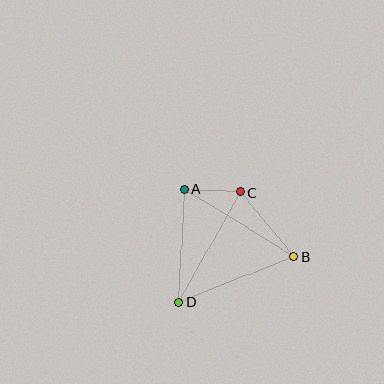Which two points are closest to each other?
Points A and C are closest to each other.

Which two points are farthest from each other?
Points A and B are farthest from each other.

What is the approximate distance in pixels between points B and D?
The distance between B and D is approximately 124 pixels.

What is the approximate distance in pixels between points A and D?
The distance between A and D is approximately 113 pixels.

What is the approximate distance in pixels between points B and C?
The distance between B and C is approximately 84 pixels.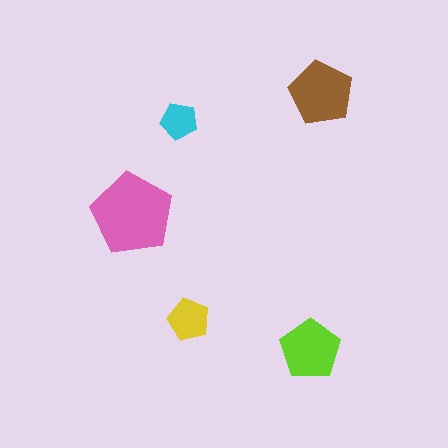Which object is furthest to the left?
The pink pentagon is leftmost.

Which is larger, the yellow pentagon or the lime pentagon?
The lime one.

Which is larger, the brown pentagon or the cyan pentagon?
The brown one.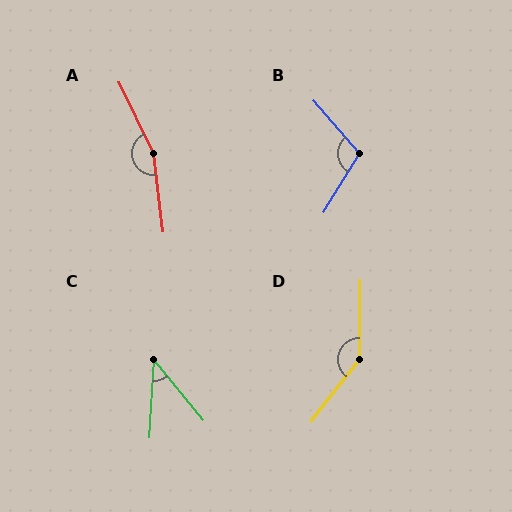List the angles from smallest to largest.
C (42°), B (108°), D (142°), A (161°).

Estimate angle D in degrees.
Approximately 142 degrees.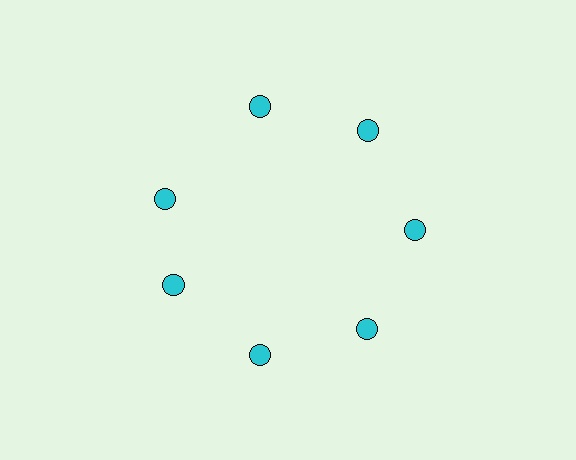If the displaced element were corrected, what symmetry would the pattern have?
It would have 7-fold rotational symmetry — the pattern would map onto itself every 51 degrees.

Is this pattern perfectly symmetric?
No. The 7 cyan circles are arranged in a ring, but one element near the 10 o'clock position is rotated out of alignment along the ring, breaking the 7-fold rotational symmetry.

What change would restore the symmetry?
The symmetry would be restored by rotating it back into even spacing with its neighbors so that all 7 circles sit at equal angles and equal distance from the center.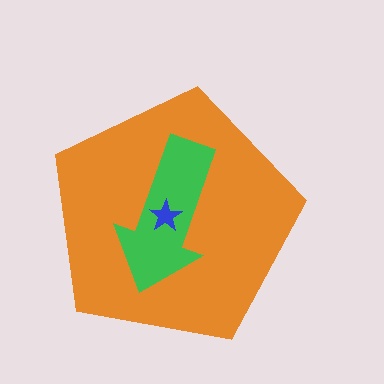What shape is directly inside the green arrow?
The blue star.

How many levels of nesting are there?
3.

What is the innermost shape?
The blue star.